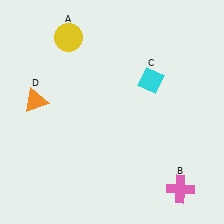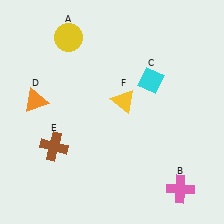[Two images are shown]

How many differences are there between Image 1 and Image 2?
There are 2 differences between the two images.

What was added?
A brown cross (E), a yellow triangle (F) were added in Image 2.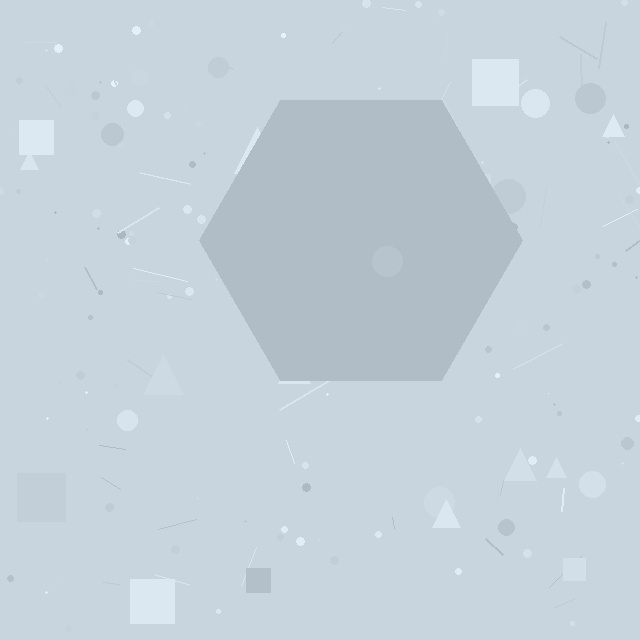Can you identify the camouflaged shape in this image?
The camouflaged shape is a hexagon.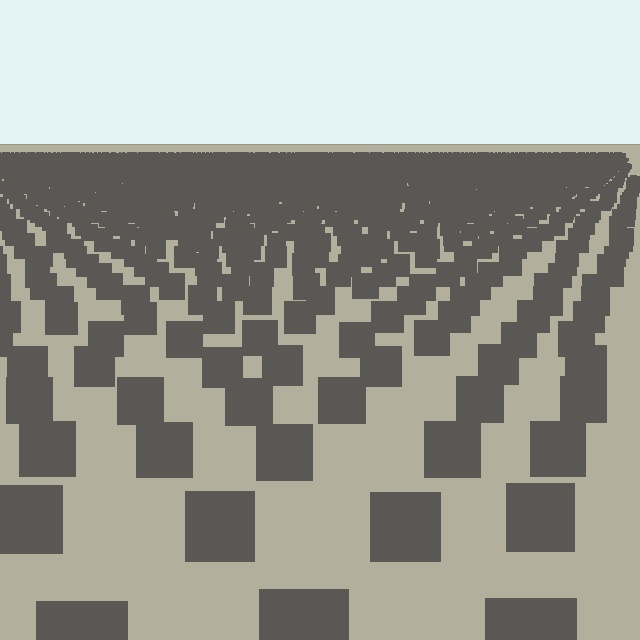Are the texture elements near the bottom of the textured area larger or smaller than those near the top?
Larger. Near the bottom, elements are closer to the viewer and appear at a bigger on-screen size.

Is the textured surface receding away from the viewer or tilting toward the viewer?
The surface is receding away from the viewer. Texture elements get smaller and denser toward the top.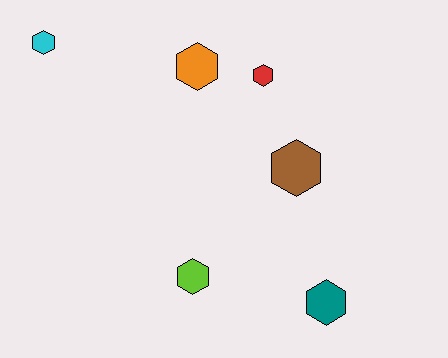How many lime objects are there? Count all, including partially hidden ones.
There is 1 lime object.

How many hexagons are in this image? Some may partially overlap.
There are 6 hexagons.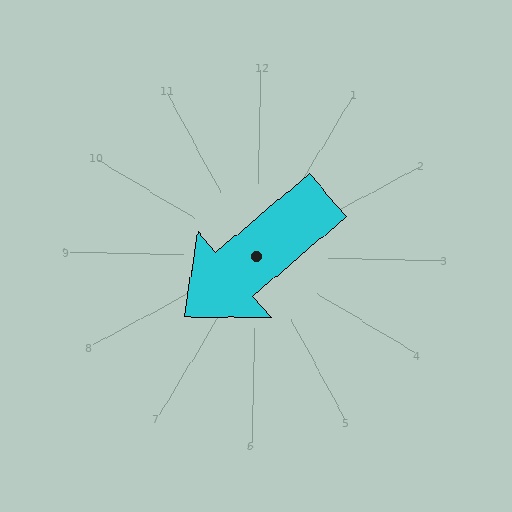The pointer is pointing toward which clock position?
Roughly 8 o'clock.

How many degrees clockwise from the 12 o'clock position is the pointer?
Approximately 228 degrees.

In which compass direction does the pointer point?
Southwest.